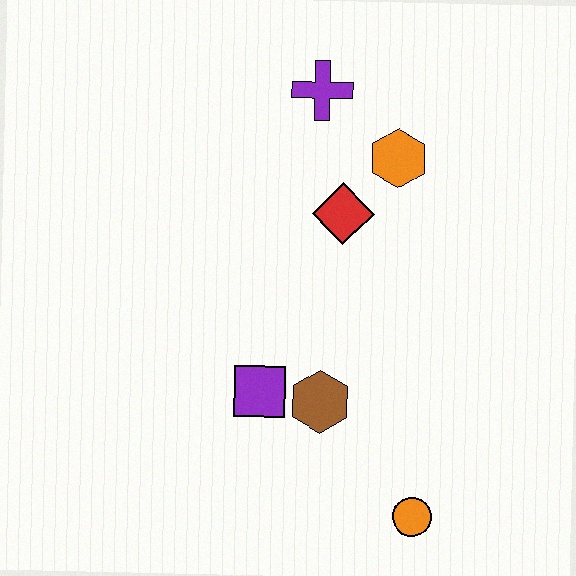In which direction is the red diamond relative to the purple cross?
The red diamond is below the purple cross.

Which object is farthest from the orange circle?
The purple cross is farthest from the orange circle.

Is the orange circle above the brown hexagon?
No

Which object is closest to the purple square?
The brown hexagon is closest to the purple square.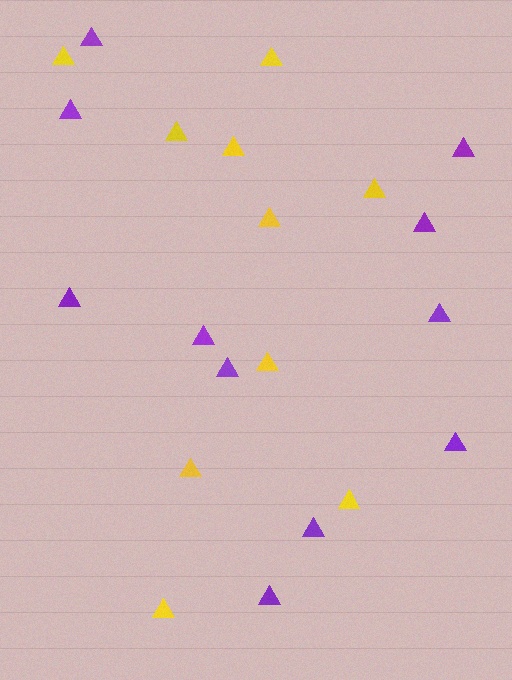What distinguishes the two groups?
There are 2 groups: one group of yellow triangles (10) and one group of purple triangles (11).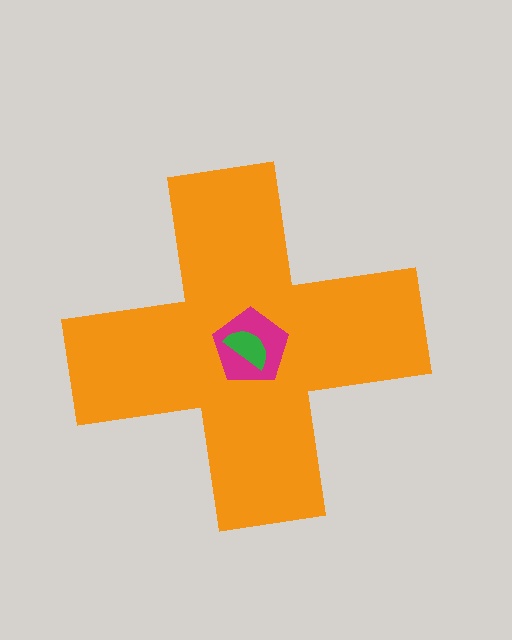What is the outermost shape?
The orange cross.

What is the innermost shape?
The green semicircle.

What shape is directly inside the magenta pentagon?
The green semicircle.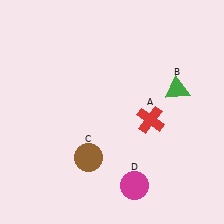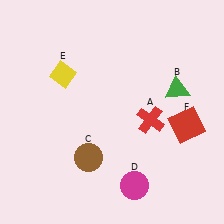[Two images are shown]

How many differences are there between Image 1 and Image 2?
There are 2 differences between the two images.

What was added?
A yellow diamond (E), a red square (F) were added in Image 2.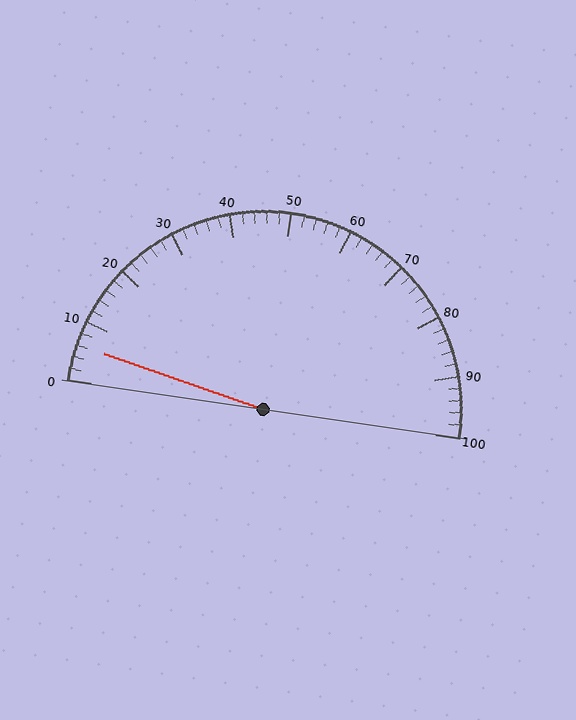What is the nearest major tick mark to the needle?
The nearest major tick mark is 10.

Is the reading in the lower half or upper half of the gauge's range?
The reading is in the lower half of the range (0 to 100).